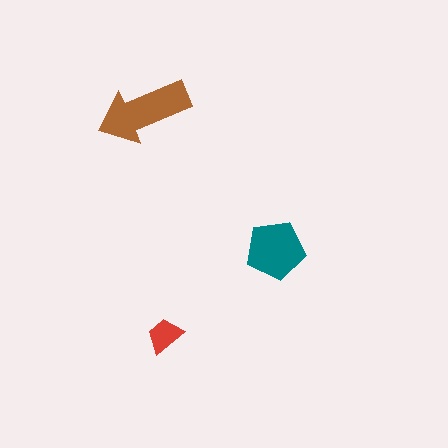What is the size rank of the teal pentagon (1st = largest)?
2nd.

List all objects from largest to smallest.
The brown arrow, the teal pentagon, the red trapezoid.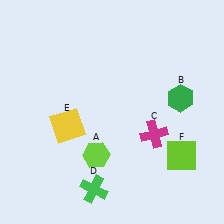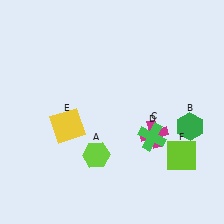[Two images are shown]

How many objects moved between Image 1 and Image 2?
2 objects moved between the two images.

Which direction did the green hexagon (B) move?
The green hexagon (B) moved down.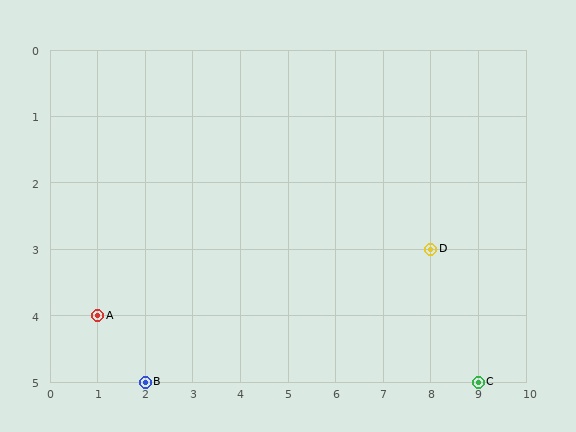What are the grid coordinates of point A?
Point A is at grid coordinates (1, 4).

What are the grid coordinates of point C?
Point C is at grid coordinates (9, 5).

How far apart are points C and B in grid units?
Points C and B are 7 columns apart.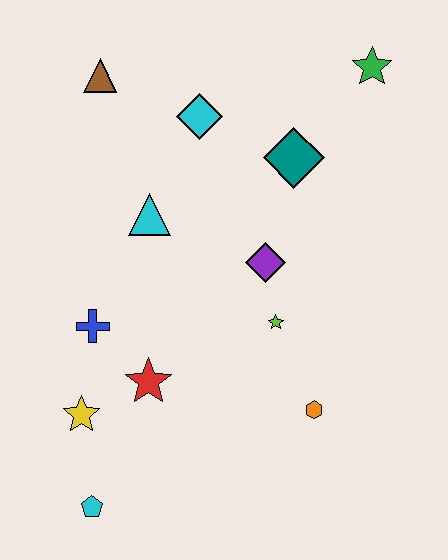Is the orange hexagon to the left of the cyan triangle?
No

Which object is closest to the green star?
The teal diamond is closest to the green star.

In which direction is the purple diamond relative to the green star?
The purple diamond is below the green star.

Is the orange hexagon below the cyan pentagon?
No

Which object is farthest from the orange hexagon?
The brown triangle is farthest from the orange hexagon.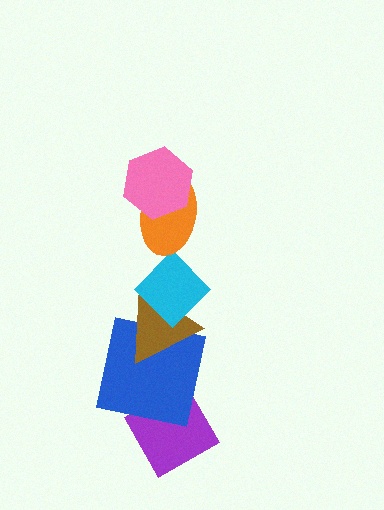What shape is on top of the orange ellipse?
The pink hexagon is on top of the orange ellipse.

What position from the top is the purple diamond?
The purple diamond is 6th from the top.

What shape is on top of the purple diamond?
The blue square is on top of the purple diamond.